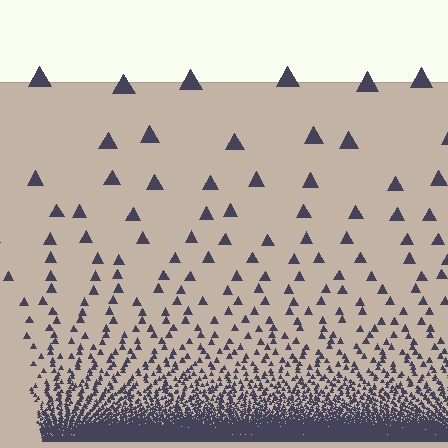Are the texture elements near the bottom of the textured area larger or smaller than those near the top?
Smaller. The gradient is inverted — elements near the bottom are smaller and denser.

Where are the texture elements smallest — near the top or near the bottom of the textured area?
Near the bottom.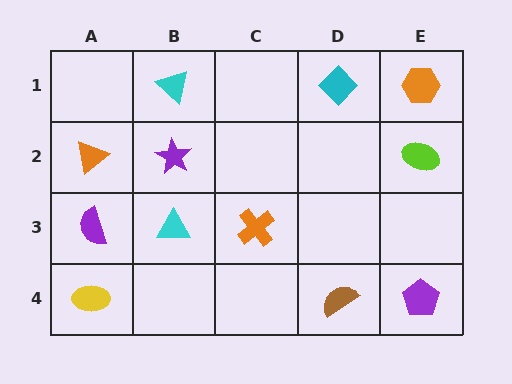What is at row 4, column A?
A yellow ellipse.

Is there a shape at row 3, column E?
No, that cell is empty.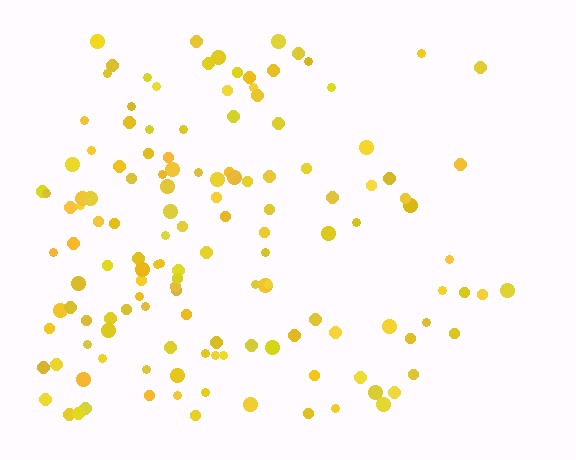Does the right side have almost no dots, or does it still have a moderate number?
Still a moderate number, just noticeably fewer than the left.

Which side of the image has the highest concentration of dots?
The left.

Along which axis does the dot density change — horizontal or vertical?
Horizontal.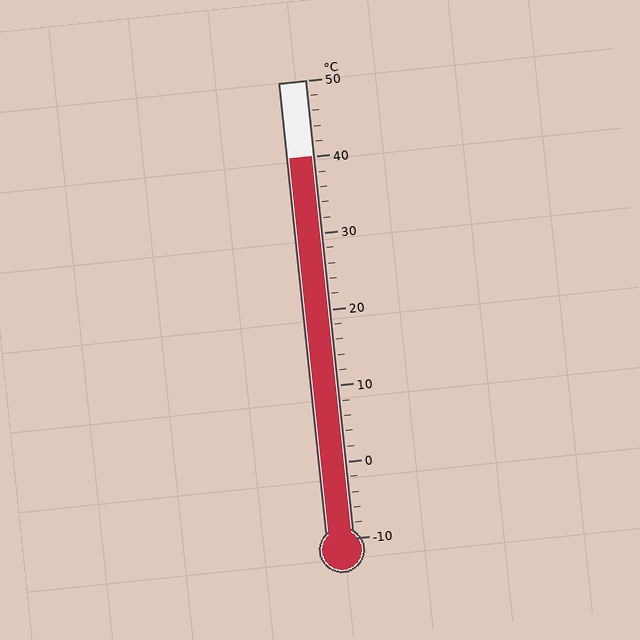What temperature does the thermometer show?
The thermometer shows approximately 40°C.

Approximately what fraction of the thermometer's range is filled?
The thermometer is filled to approximately 85% of its range.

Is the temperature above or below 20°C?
The temperature is above 20°C.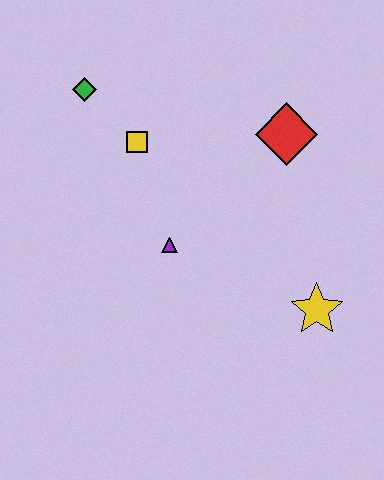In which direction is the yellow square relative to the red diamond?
The yellow square is to the left of the red diamond.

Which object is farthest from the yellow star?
The green diamond is farthest from the yellow star.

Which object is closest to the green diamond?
The yellow square is closest to the green diamond.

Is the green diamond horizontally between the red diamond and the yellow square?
No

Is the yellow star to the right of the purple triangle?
Yes